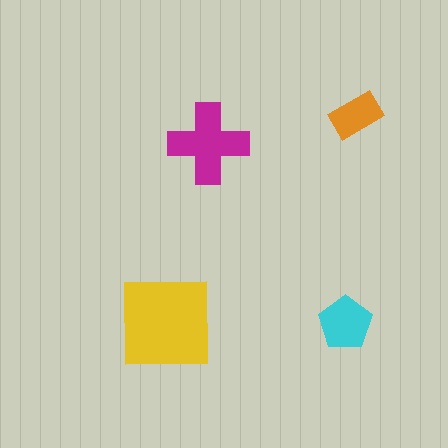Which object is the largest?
The yellow square.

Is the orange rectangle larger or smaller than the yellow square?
Smaller.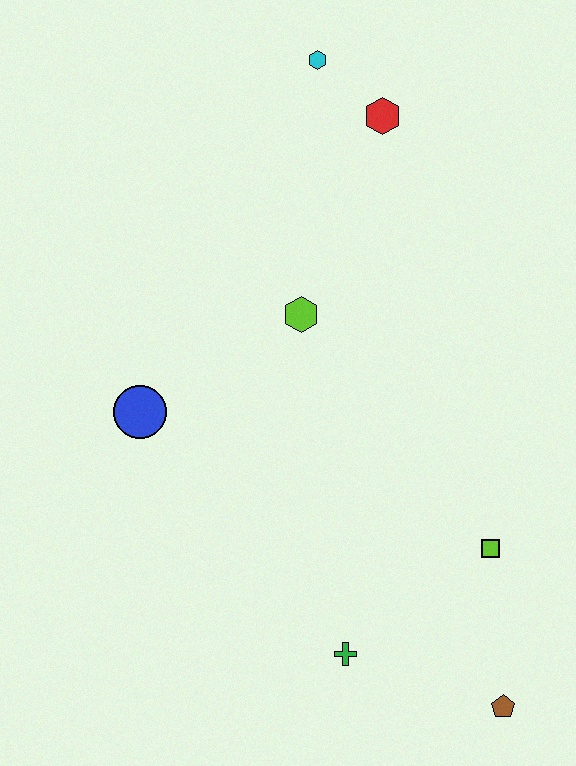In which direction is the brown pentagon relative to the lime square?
The brown pentagon is below the lime square.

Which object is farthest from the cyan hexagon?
The brown pentagon is farthest from the cyan hexagon.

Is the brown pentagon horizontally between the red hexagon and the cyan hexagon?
No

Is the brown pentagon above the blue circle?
No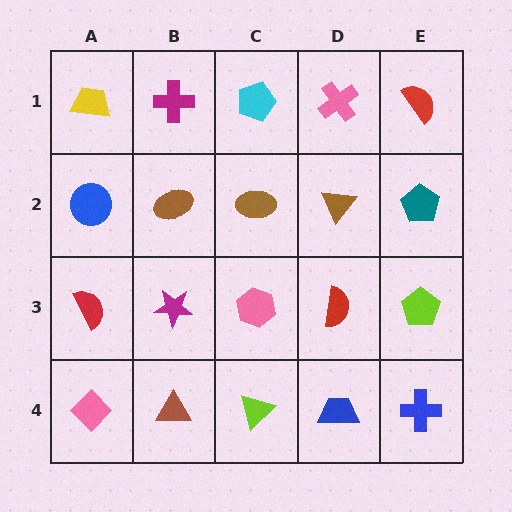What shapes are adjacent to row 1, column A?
A blue circle (row 2, column A), a magenta cross (row 1, column B).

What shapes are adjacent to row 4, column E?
A lime pentagon (row 3, column E), a blue trapezoid (row 4, column D).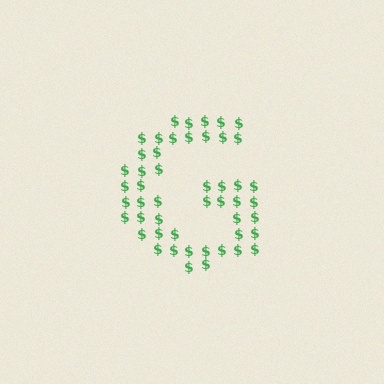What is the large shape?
The large shape is the letter G.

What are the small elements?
The small elements are dollar signs.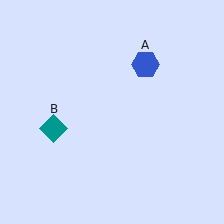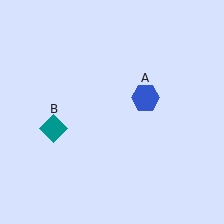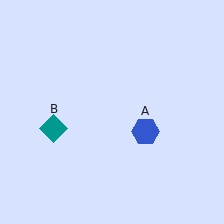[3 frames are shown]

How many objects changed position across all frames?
1 object changed position: blue hexagon (object A).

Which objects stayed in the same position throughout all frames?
Teal diamond (object B) remained stationary.